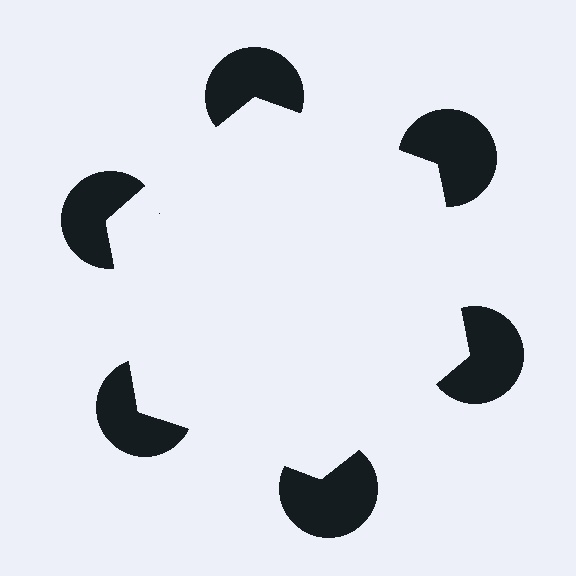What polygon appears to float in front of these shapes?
An illusory hexagon — its edges are inferred from the aligned wedge cuts in the pac-man discs, not physically drawn.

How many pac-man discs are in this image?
There are 6 — one at each vertex of the illusory hexagon.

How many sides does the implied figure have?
6 sides.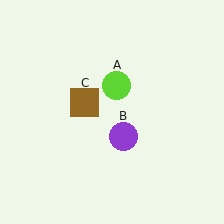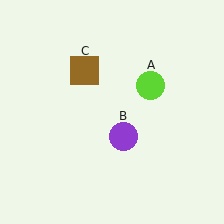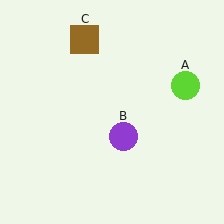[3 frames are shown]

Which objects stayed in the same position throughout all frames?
Purple circle (object B) remained stationary.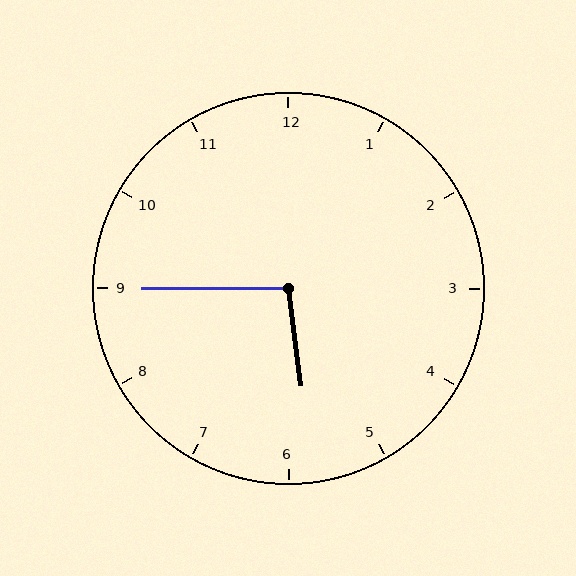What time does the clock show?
5:45.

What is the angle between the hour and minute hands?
Approximately 98 degrees.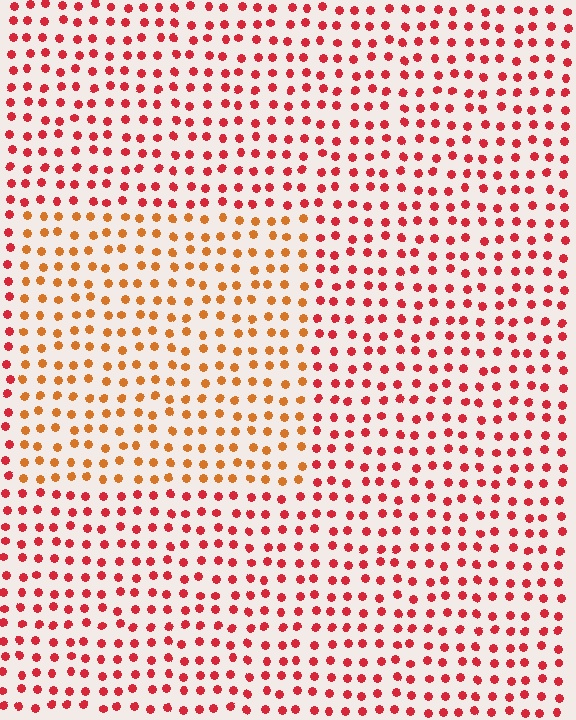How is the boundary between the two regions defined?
The boundary is defined purely by a slight shift in hue (about 33 degrees). Spacing, size, and orientation are identical on both sides.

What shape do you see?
I see a rectangle.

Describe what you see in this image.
The image is filled with small red elements in a uniform arrangement. A rectangle-shaped region is visible where the elements are tinted to a slightly different hue, forming a subtle color boundary.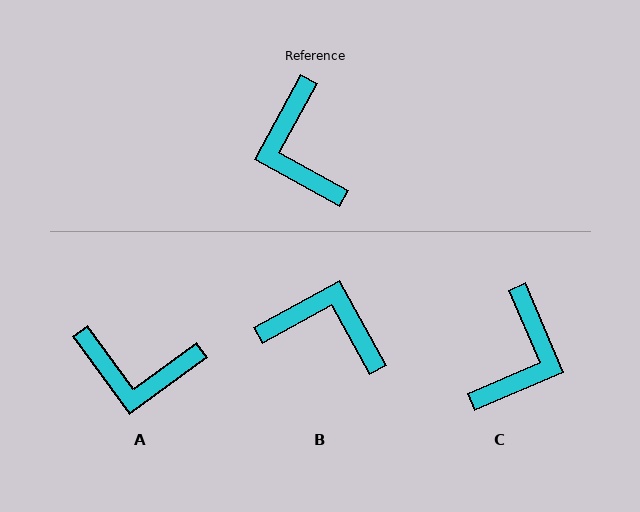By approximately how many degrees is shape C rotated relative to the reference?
Approximately 142 degrees counter-clockwise.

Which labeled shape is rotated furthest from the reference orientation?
C, about 142 degrees away.